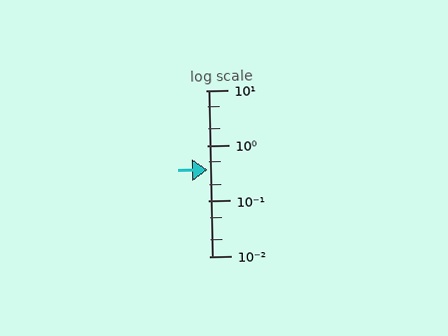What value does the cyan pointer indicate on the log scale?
The pointer indicates approximately 0.36.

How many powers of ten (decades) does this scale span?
The scale spans 3 decades, from 0.01 to 10.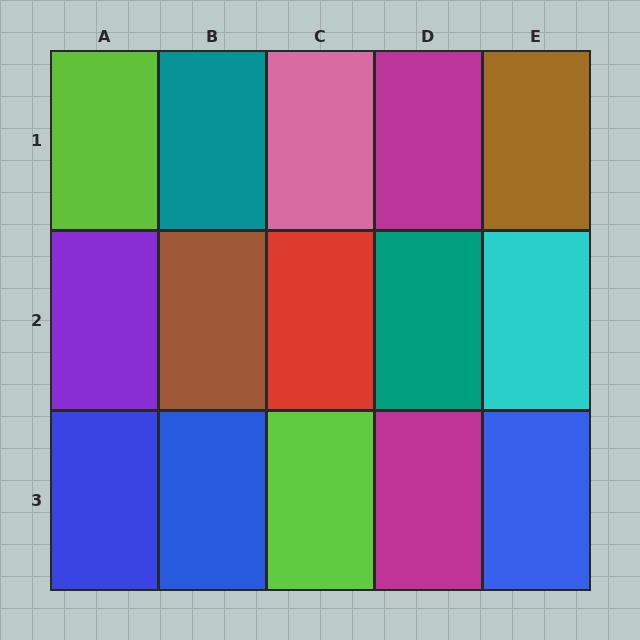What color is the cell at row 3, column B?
Blue.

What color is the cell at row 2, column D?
Teal.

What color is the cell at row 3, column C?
Lime.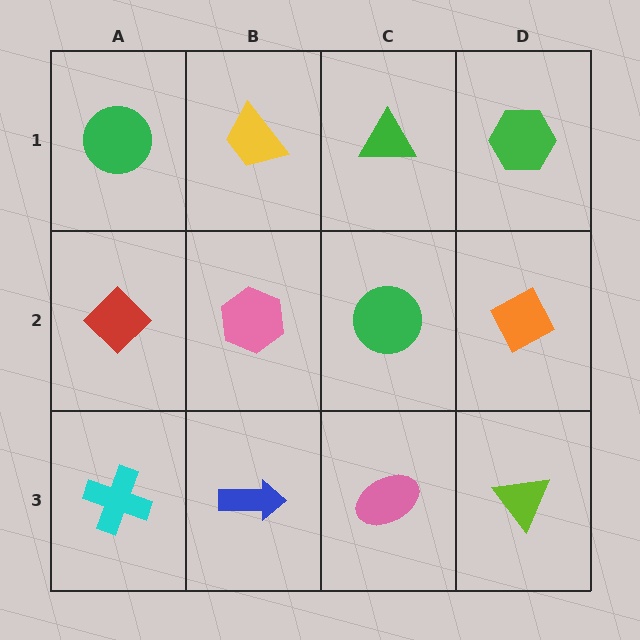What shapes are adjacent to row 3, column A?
A red diamond (row 2, column A), a blue arrow (row 3, column B).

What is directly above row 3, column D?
An orange diamond.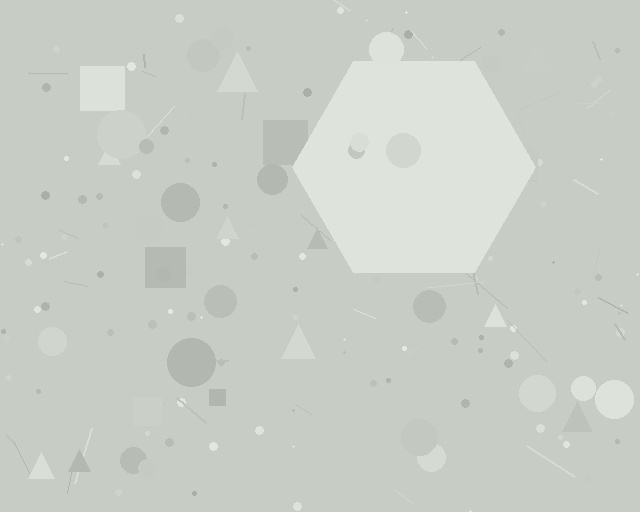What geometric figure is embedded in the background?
A hexagon is embedded in the background.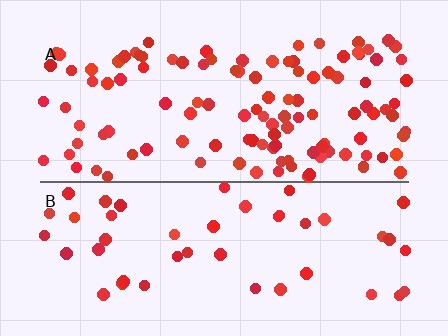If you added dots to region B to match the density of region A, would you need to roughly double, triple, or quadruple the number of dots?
Approximately double.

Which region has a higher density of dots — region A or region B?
A (the top).